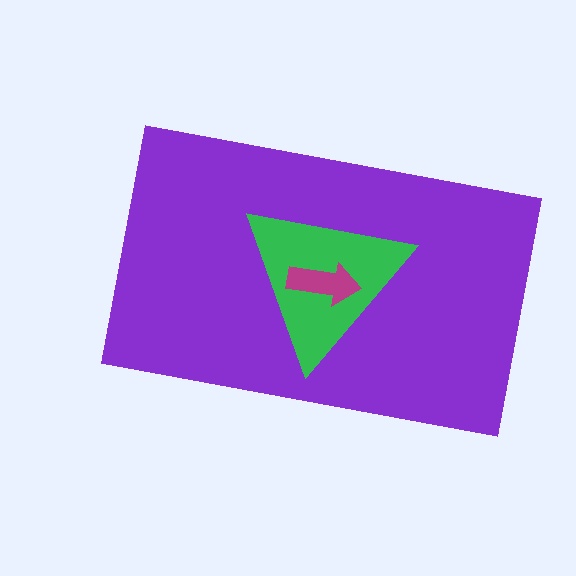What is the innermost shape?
The magenta arrow.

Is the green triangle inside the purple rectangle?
Yes.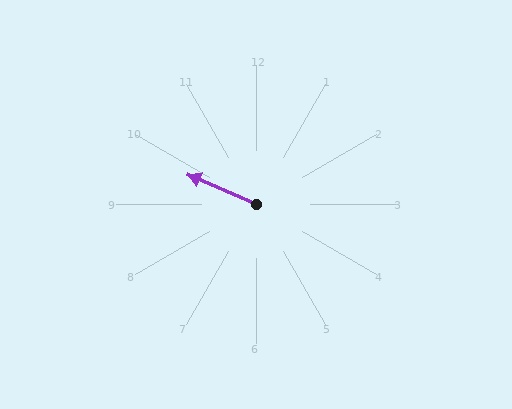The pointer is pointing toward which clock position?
Roughly 10 o'clock.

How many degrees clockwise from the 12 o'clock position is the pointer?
Approximately 294 degrees.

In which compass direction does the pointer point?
Northwest.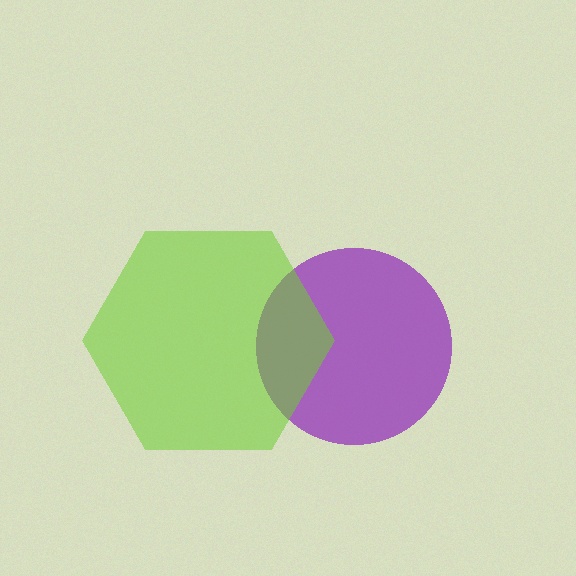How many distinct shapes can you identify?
There are 2 distinct shapes: a purple circle, a lime hexagon.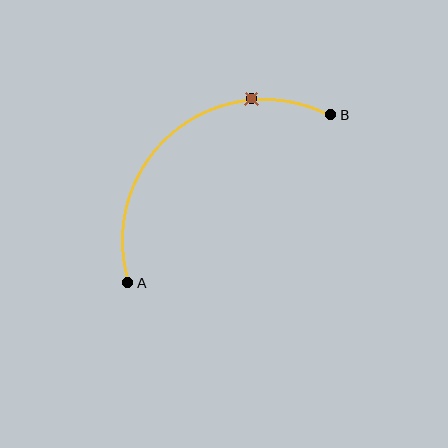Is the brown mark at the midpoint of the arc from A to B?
No. The brown mark lies on the arc but is closer to endpoint B. The arc midpoint would be at the point on the curve equidistant along the arc from both A and B.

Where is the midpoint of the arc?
The arc midpoint is the point on the curve farthest from the straight line joining A and B. It sits above and to the left of that line.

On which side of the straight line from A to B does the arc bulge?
The arc bulges above and to the left of the straight line connecting A and B.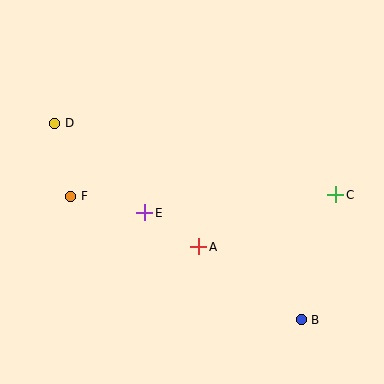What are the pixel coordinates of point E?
Point E is at (145, 213).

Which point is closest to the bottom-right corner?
Point B is closest to the bottom-right corner.